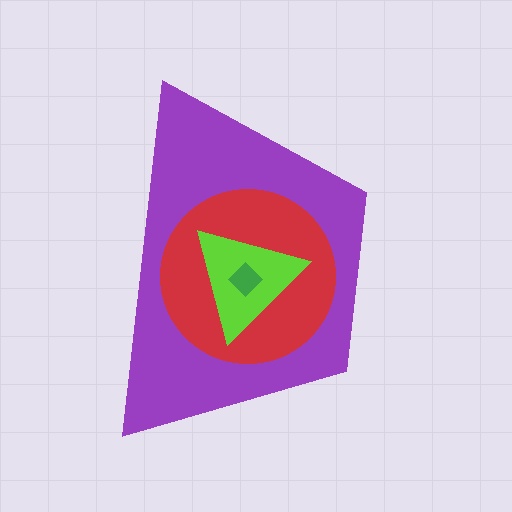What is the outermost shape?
The purple trapezoid.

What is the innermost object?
The green diamond.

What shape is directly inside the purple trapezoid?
The red circle.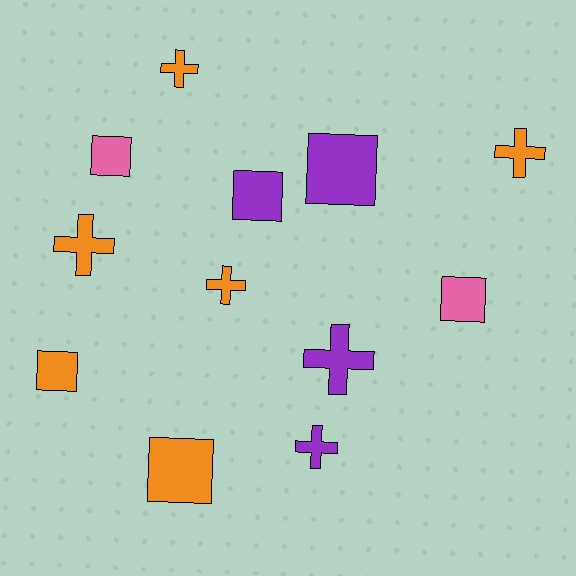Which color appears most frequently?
Orange, with 6 objects.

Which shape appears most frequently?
Square, with 6 objects.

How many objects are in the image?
There are 12 objects.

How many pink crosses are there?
There are no pink crosses.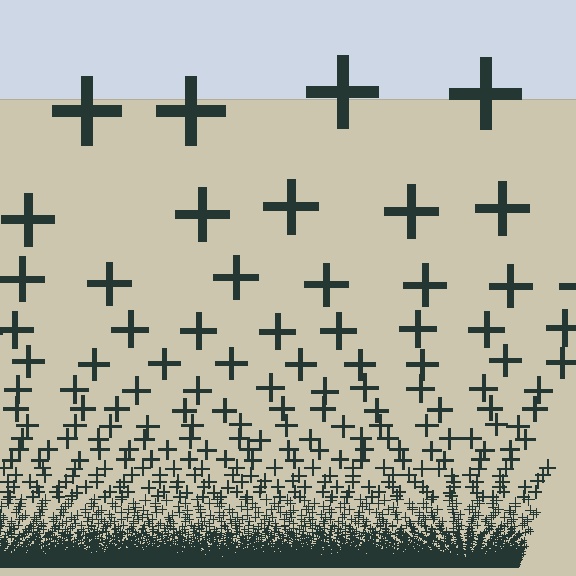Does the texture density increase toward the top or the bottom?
Density increases toward the bottom.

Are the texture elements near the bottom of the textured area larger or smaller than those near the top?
Smaller. The gradient is inverted — elements near the bottom are smaller and denser.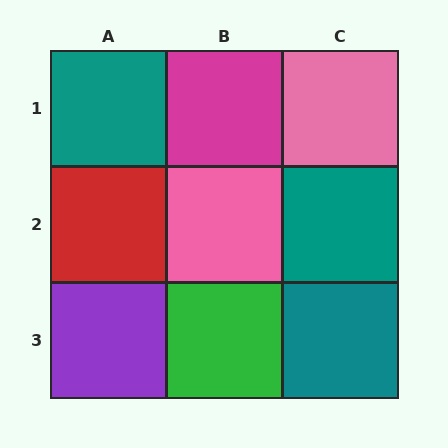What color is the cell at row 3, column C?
Teal.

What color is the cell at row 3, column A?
Purple.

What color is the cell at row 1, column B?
Magenta.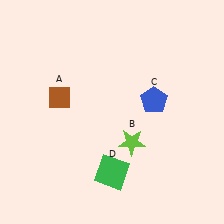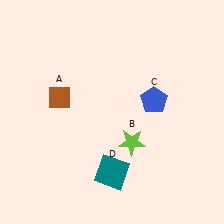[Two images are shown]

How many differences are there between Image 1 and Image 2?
There is 1 difference between the two images.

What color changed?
The square (D) changed from green in Image 1 to teal in Image 2.